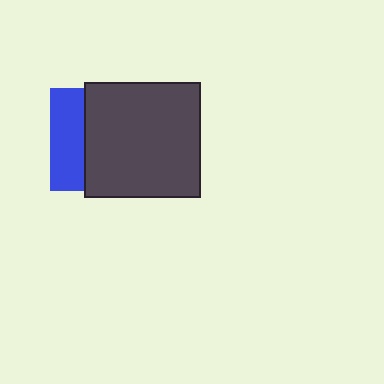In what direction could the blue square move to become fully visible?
The blue square could move left. That would shift it out from behind the dark gray square entirely.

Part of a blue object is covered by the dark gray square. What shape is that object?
It is a square.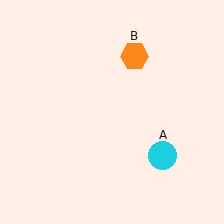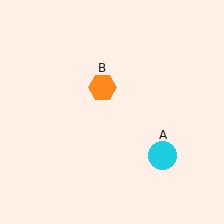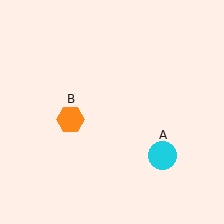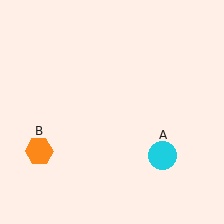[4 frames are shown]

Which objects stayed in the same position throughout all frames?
Cyan circle (object A) remained stationary.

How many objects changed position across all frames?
1 object changed position: orange hexagon (object B).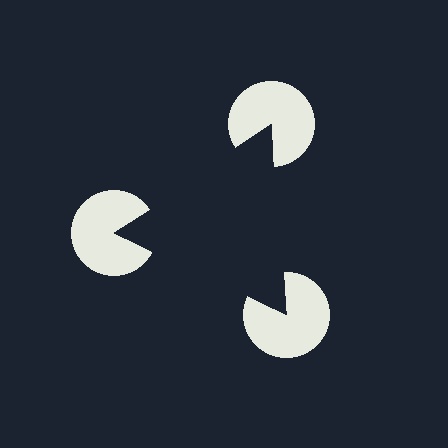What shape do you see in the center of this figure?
An illusory triangle — its edges are inferred from the aligned wedge cuts in the pac-man discs, not physically drawn.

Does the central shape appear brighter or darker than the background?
It typically appears slightly darker than the background, even though no actual brightness change is drawn.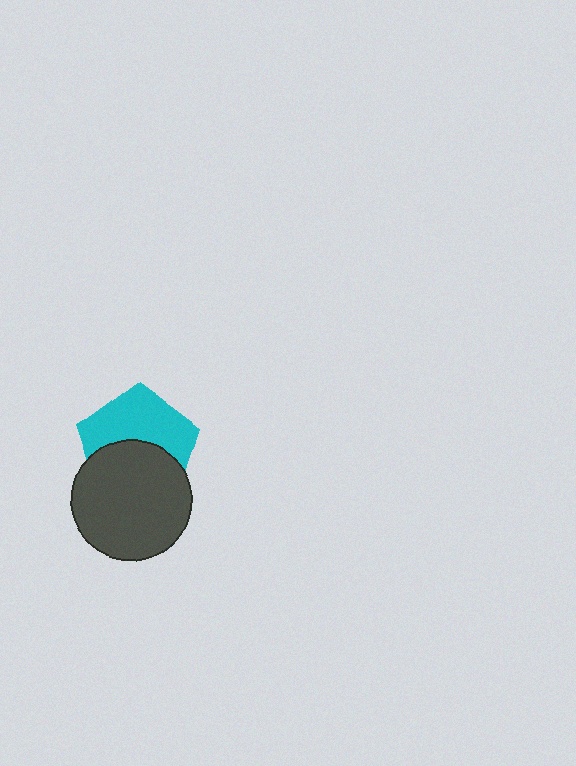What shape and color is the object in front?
The object in front is a dark gray circle.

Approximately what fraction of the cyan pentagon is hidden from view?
Roughly 48% of the cyan pentagon is hidden behind the dark gray circle.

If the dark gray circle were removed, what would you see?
You would see the complete cyan pentagon.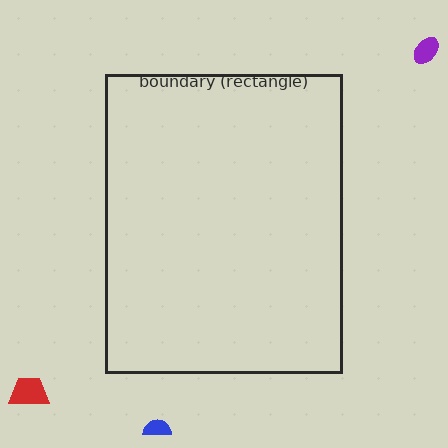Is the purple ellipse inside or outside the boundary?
Outside.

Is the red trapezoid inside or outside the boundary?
Outside.